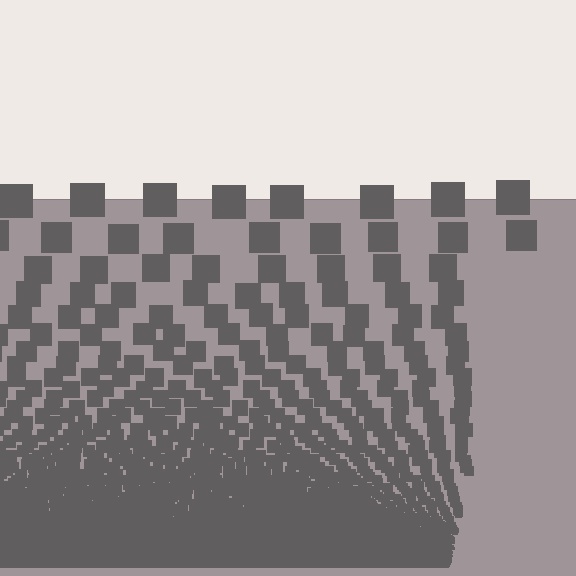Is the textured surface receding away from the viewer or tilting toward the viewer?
The surface appears to tilt toward the viewer. Texture elements get larger and sparser toward the top.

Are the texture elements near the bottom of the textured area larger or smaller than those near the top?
Smaller. The gradient is inverted — elements near the bottom are smaller and denser.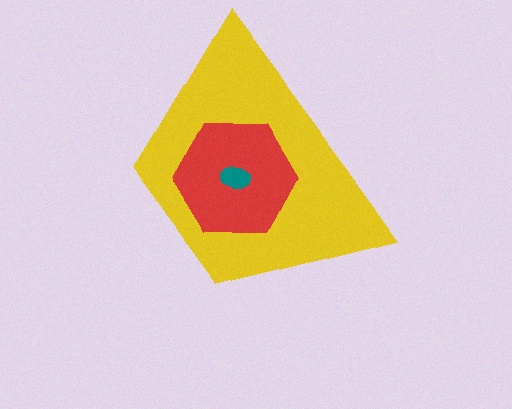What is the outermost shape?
The yellow trapezoid.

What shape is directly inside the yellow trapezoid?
The red hexagon.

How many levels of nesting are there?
3.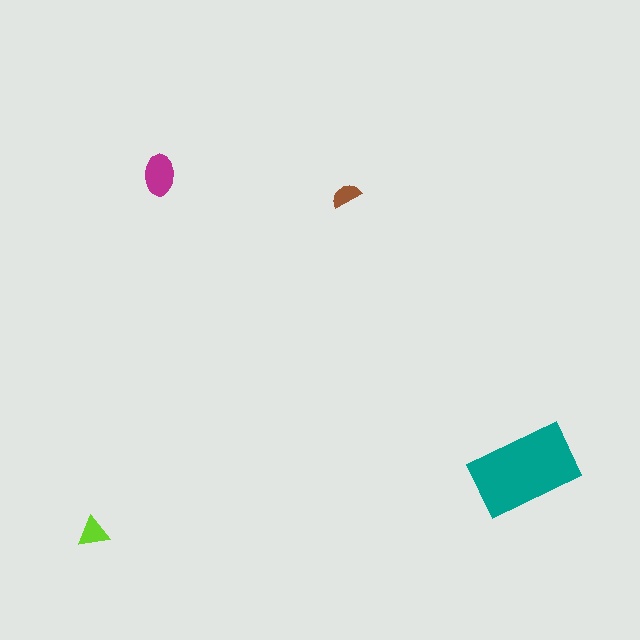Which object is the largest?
The teal rectangle.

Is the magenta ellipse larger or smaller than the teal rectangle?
Smaller.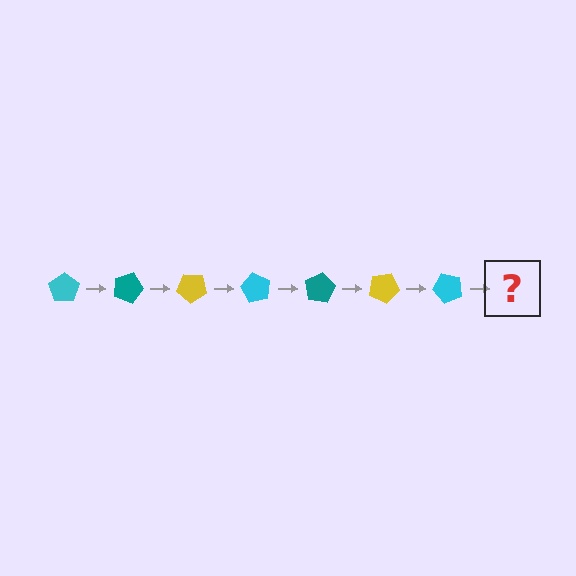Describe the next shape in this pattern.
It should be a teal pentagon, rotated 140 degrees from the start.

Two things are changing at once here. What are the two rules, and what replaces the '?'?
The two rules are that it rotates 20 degrees each step and the color cycles through cyan, teal, and yellow. The '?' should be a teal pentagon, rotated 140 degrees from the start.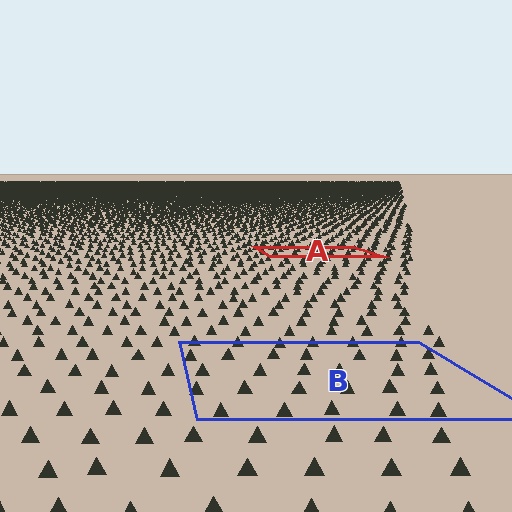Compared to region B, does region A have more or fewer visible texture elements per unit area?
Region A has more texture elements per unit area — they are packed more densely because it is farther away.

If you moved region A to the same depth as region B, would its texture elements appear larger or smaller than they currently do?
They would appear larger. At a closer depth, the same texture elements are projected at a bigger on-screen size.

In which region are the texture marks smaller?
The texture marks are smaller in region A, because it is farther away.